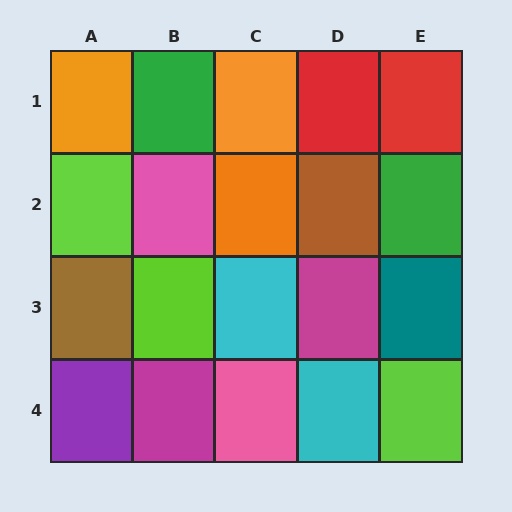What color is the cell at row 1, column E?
Red.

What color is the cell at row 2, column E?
Green.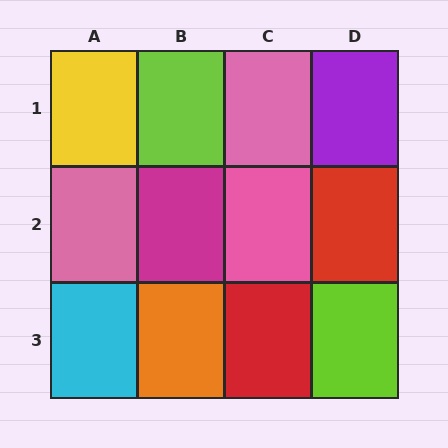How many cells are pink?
3 cells are pink.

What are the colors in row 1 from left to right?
Yellow, lime, pink, purple.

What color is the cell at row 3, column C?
Red.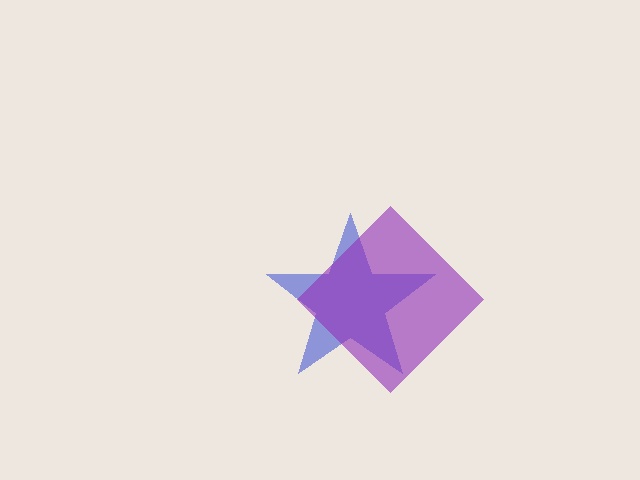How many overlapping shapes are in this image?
There are 2 overlapping shapes in the image.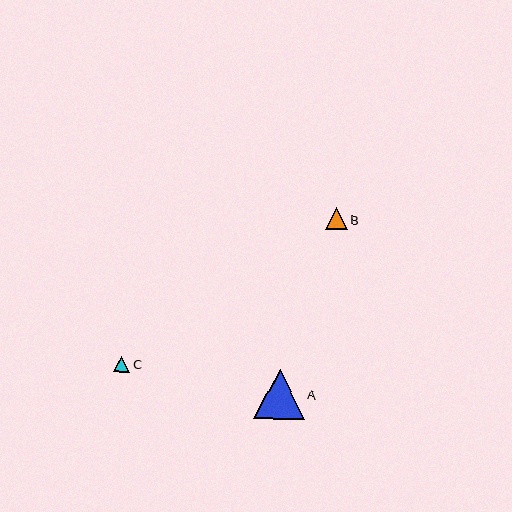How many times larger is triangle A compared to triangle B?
Triangle A is approximately 2.3 times the size of triangle B.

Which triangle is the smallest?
Triangle C is the smallest with a size of approximately 16 pixels.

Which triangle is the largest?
Triangle A is the largest with a size of approximately 50 pixels.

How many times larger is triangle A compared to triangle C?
Triangle A is approximately 3.1 times the size of triangle C.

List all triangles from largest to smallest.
From largest to smallest: A, B, C.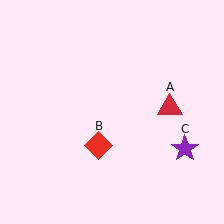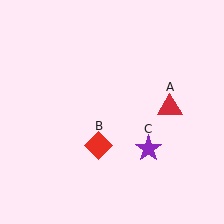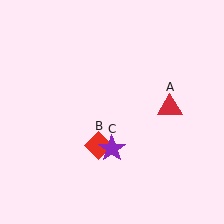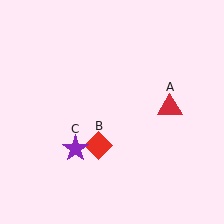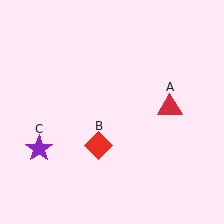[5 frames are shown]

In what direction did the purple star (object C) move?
The purple star (object C) moved left.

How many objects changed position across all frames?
1 object changed position: purple star (object C).